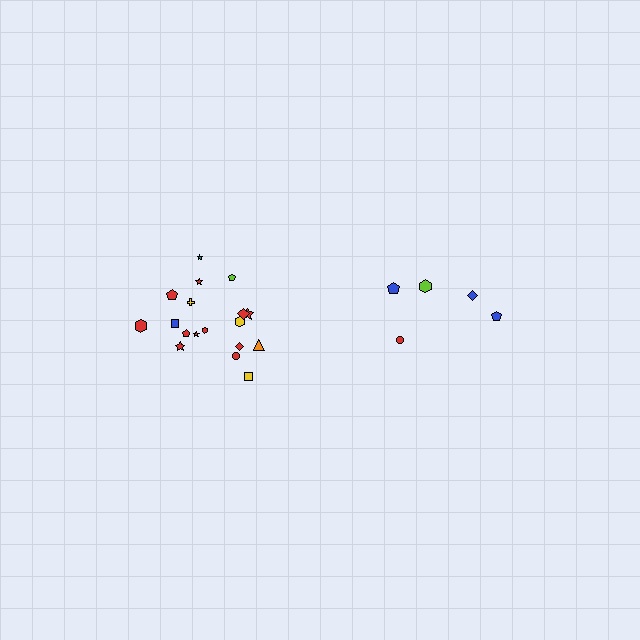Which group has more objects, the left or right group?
The left group.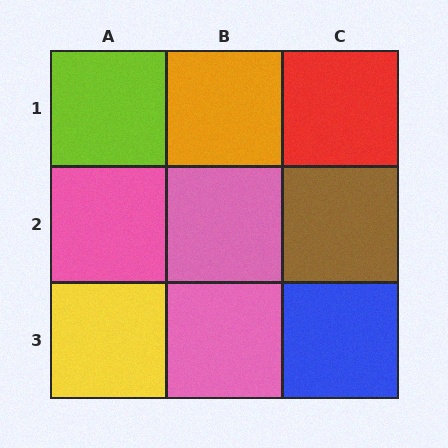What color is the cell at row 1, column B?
Orange.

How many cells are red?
1 cell is red.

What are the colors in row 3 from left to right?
Yellow, pink, blue.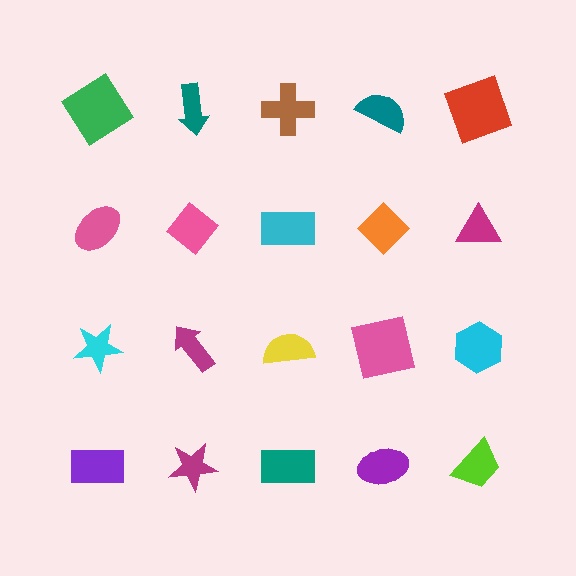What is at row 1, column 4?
A teal semicircle.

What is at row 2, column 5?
A magenta triangle.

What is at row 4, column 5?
A lime trapezoid.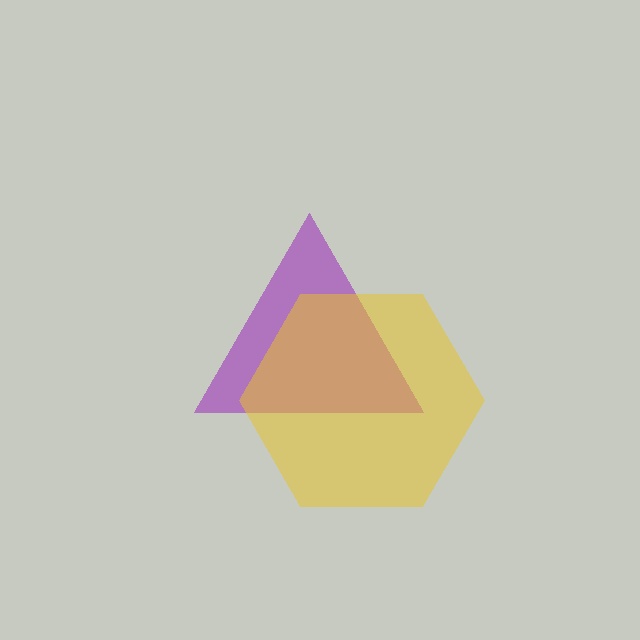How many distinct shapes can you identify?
There are 2 distinct shapes: a purple triangle, a yellow hexagon.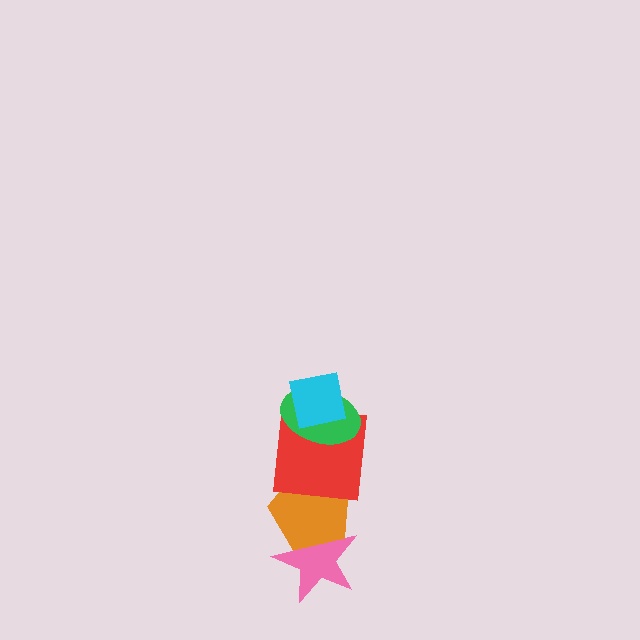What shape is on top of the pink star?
The orange pentagon is on top of the pink star.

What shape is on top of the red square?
The green ellipse is on top of the red square.